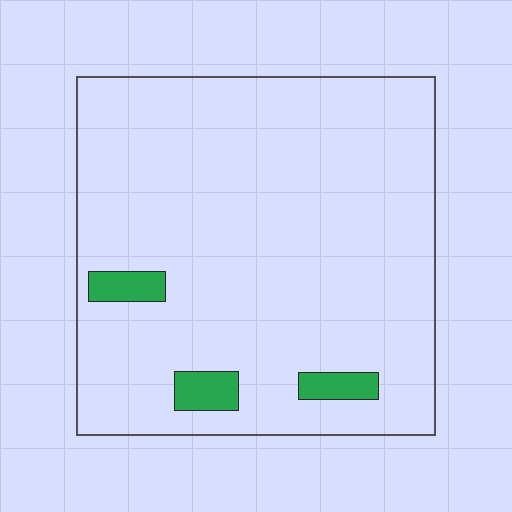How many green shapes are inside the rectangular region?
3.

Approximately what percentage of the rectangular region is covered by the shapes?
Approximately 5%.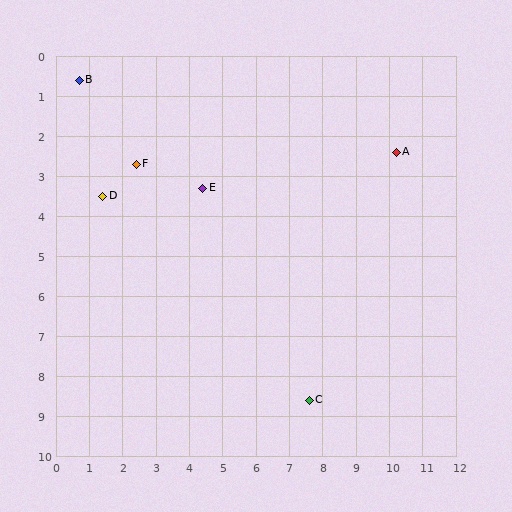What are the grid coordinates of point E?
Point E is at approximately (4.4, 3.3).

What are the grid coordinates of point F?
Point F is at approximately (2.4, 2.7).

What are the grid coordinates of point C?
Point C is at approximately (7.6, 8.6).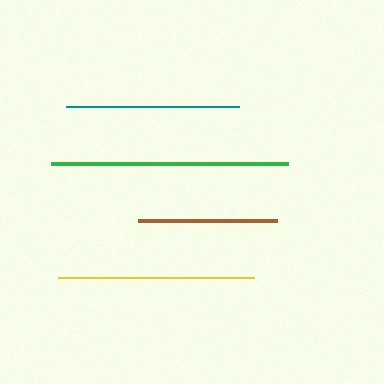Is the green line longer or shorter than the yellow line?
The green line is longer than the yellow line.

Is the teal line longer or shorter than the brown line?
The teal line is longer than the brown line.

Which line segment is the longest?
The green line is the longest at approximately 237 pixels.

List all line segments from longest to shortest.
From longest to shortest: green, yellow, teal, brown.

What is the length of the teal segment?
The teal segment is approximately 173 pixels long.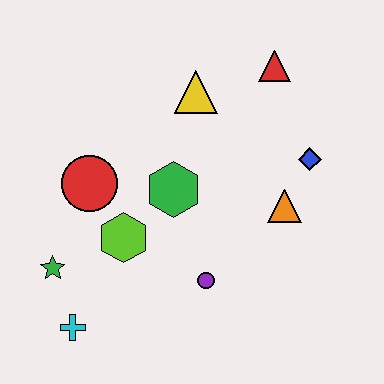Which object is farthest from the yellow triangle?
The cyan cross is farthest from the yellow triangle.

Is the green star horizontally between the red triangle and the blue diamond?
No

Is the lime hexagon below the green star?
No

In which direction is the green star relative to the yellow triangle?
The green star is below the yellow triangle.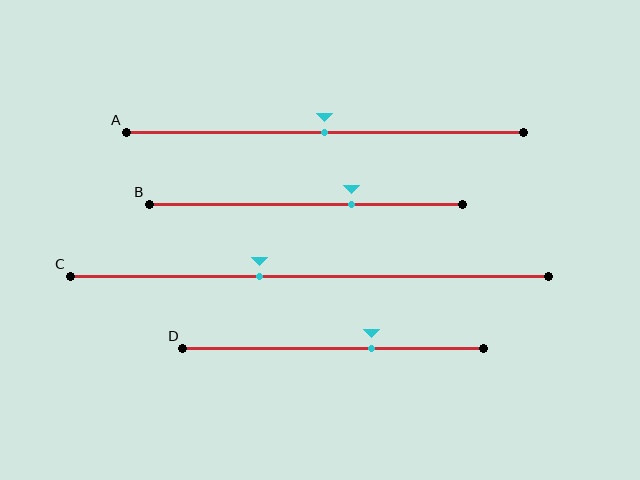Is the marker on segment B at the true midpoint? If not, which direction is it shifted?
No, the marker on segment B is shifted to the right by about 15% of the segment length.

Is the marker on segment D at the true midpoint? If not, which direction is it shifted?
No, the marker on segment D is shifted to the right by about 13% of the segment length.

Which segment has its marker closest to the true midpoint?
Segment A has its marker closest to the true midpoint.